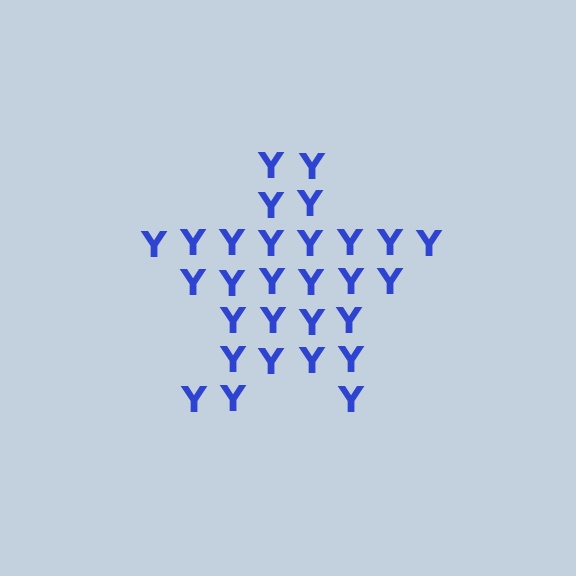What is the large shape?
The large shape is a star.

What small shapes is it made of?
It is made of small letter Y's.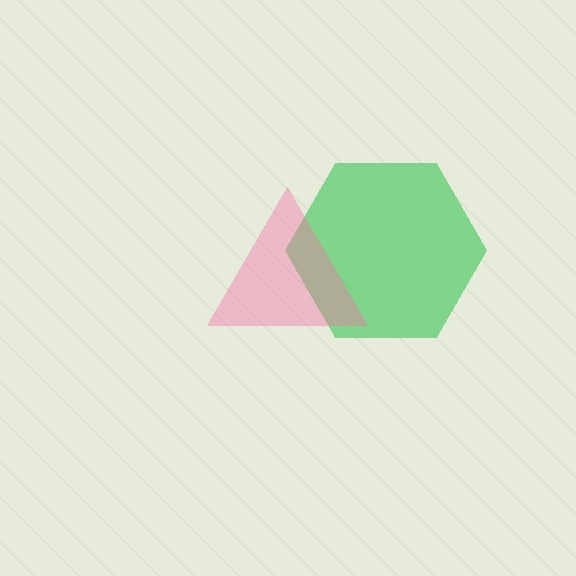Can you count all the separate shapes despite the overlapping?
Yes, there are 2 separate shapes.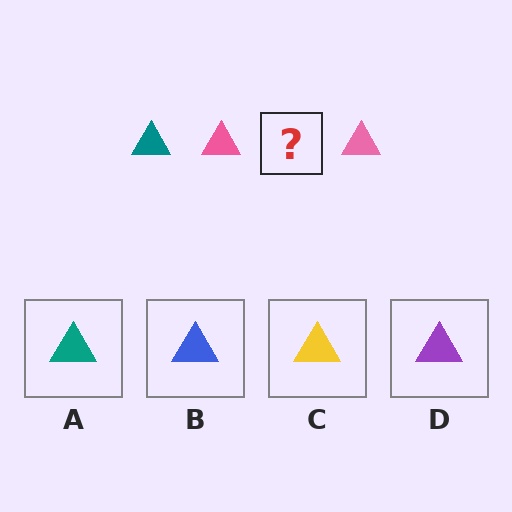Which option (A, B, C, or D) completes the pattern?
A.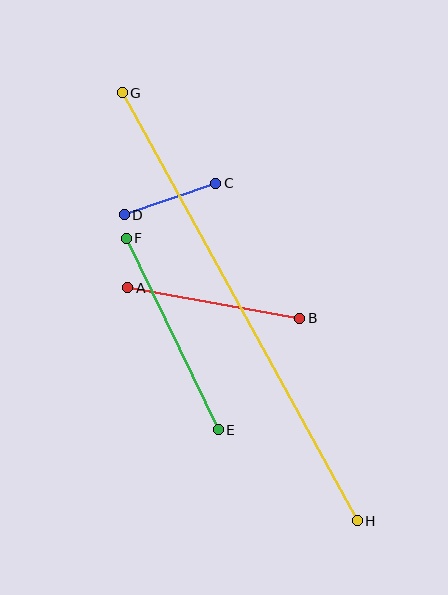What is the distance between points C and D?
The distance is approximately 96 pixels.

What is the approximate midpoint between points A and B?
The midpoint is at approximately (214, 303) pixels.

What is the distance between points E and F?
The distance is approximately 213 pixels.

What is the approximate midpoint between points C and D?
The midpoint is at approximately (170, 199) pixels.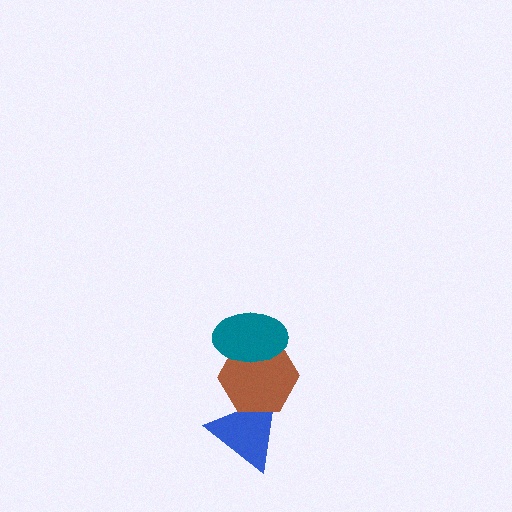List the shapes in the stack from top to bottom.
From top to bottom: the teal ellipse, the brown hexagon, the blue triangle.